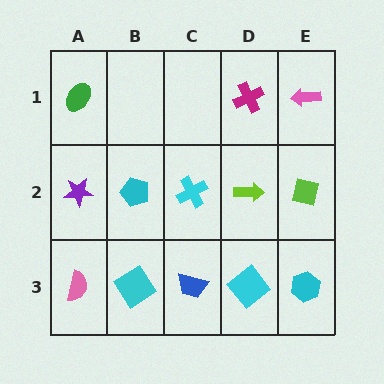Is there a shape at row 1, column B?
No, that cell is empty.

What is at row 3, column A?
A pink semicircle.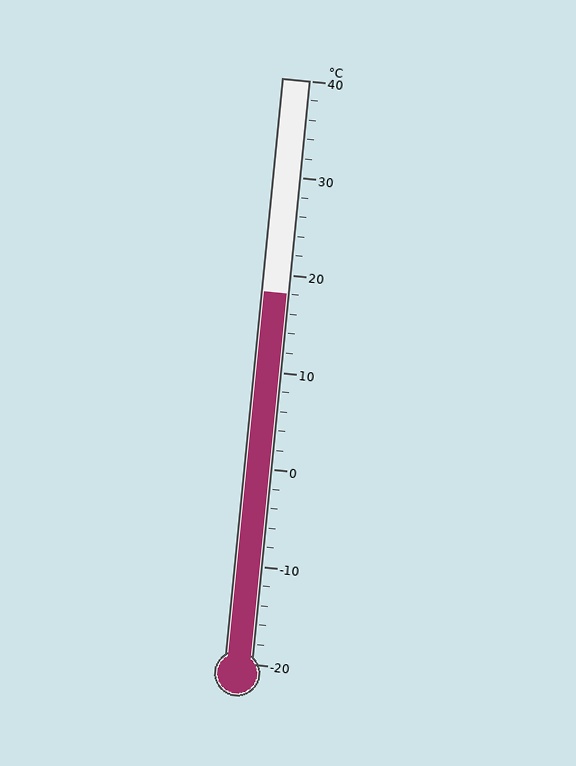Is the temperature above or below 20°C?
The temperature is below 20°C.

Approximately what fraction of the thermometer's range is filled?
The thermometer is filled to approximately 65% of its range.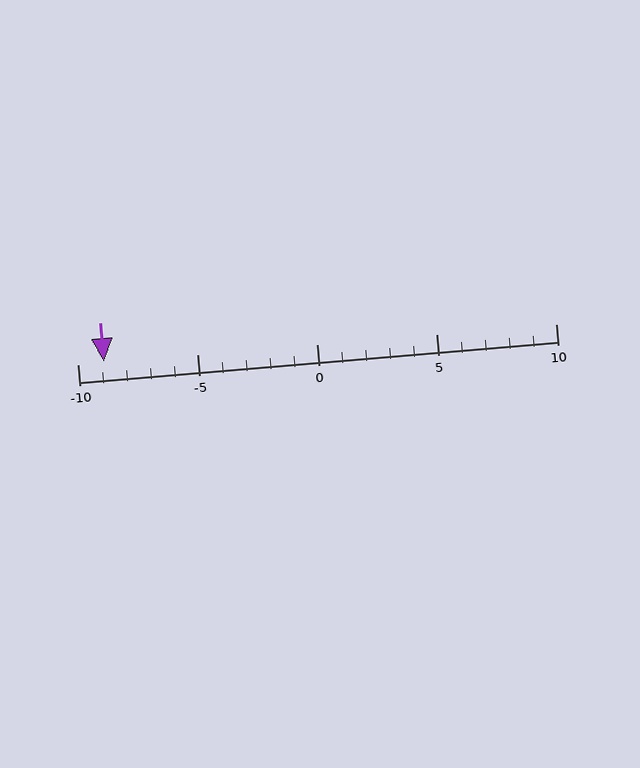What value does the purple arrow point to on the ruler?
The purple arrow points to approximately -9.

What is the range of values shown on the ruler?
The ruler shows values from -10 to 10.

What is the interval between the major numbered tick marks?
The major tick marks are spaced 5 units apart.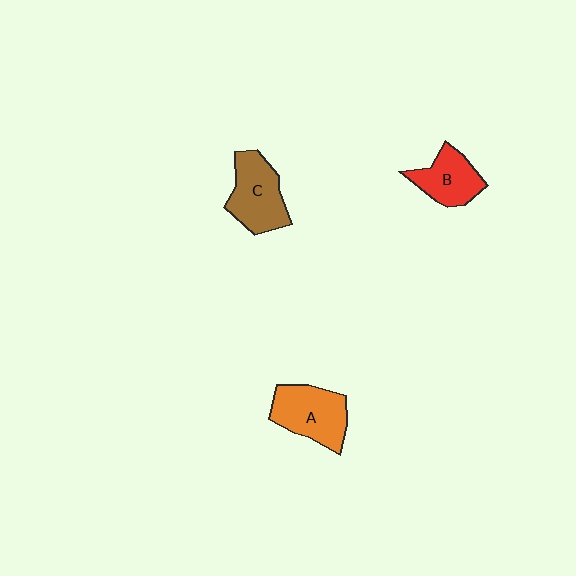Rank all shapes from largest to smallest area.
From largest to smallest: A (orange), C (brown), B (red).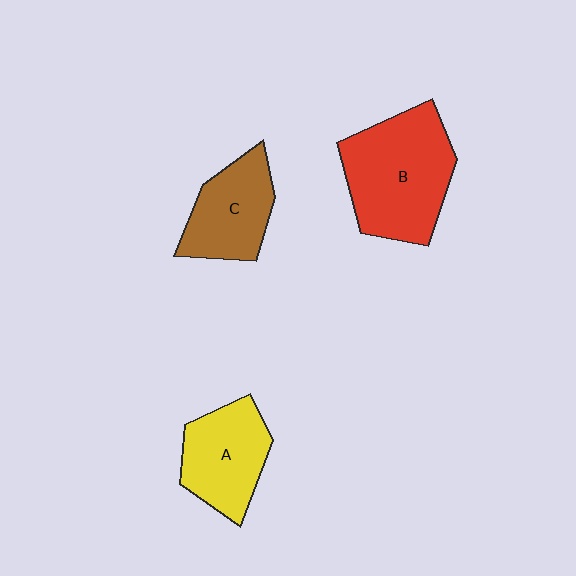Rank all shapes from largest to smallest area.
From largest to smallest: B (red), A (yellow), C (brown).